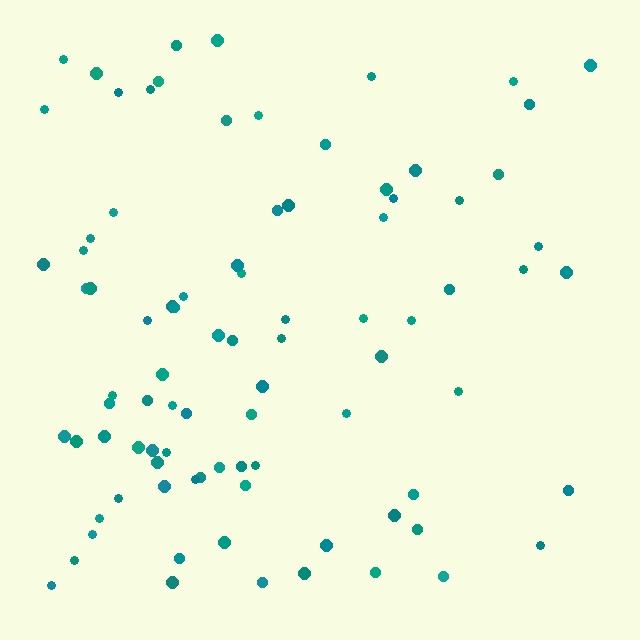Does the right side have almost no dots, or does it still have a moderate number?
Still a moderate number, just noticeably fewer than the left.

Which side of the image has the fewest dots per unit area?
The right.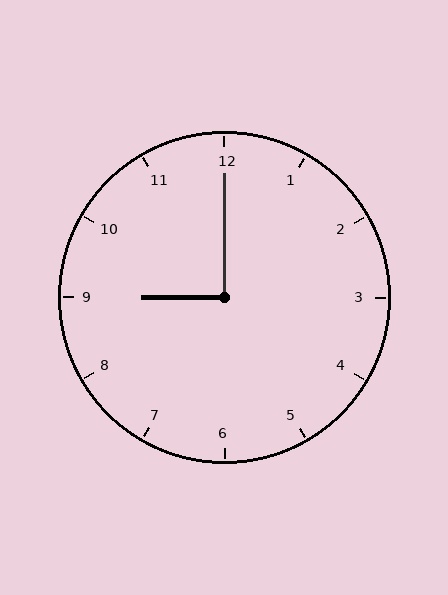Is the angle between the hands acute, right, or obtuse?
It is right.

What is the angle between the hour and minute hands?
Approximately 90 degrees.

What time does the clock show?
9:00.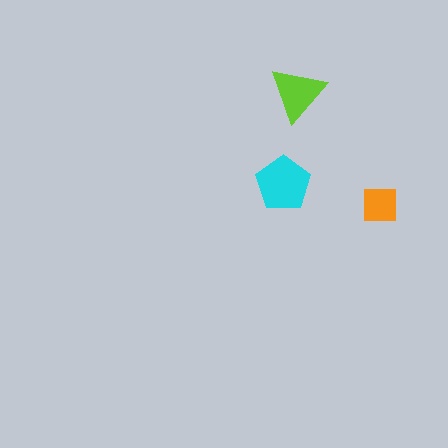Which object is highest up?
The lime triangle is topmost.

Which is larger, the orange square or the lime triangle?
The lime triangle.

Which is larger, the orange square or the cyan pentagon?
The cyan pentagon.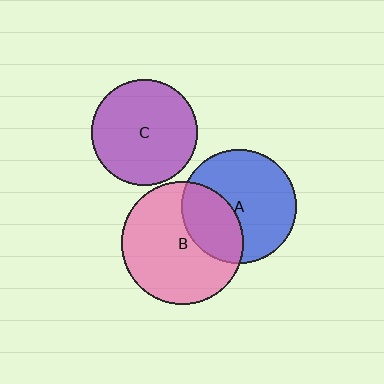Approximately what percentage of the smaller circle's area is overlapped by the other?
Approximately 35%.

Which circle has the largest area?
Circle B (pink).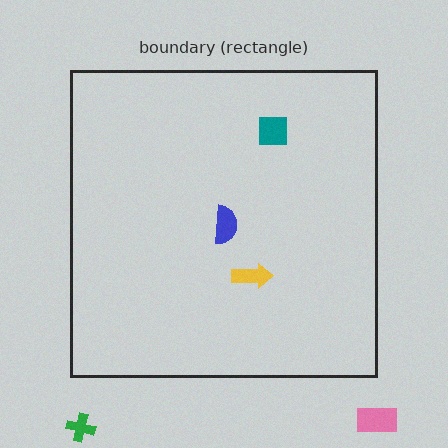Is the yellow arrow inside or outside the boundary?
Inside.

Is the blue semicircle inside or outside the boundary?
Inside.